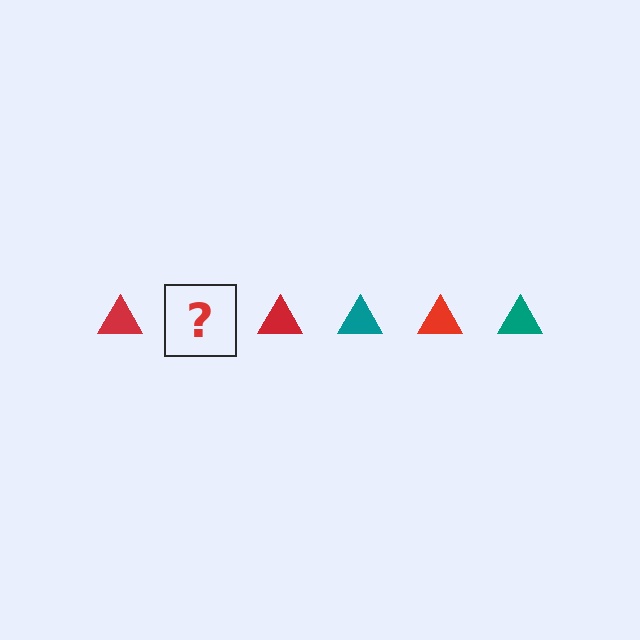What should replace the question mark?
The question mark should be replaced with a teal triangle.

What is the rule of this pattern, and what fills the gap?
The rule is that the pattern cycles through red, teal triangles. The gap should be filled with a teal triangle.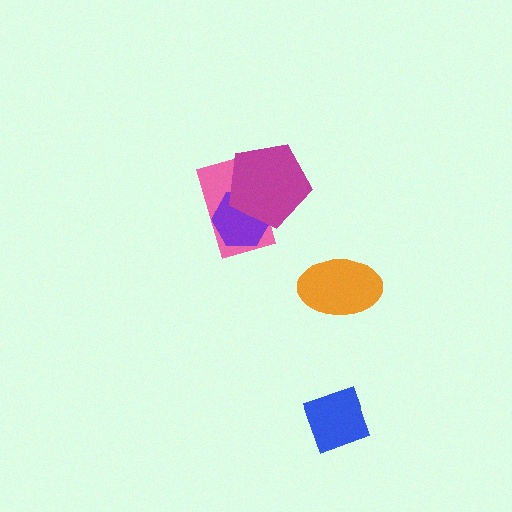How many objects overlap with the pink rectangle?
2 objects overlap with the pink rectangle.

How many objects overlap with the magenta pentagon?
2 objects overlap with the magenta pentagon.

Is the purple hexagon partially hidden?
Yes, it is partially covered by another shape.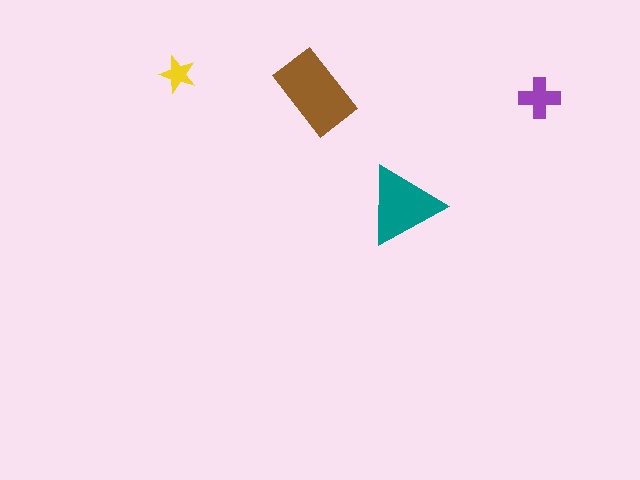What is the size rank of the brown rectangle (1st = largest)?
1st.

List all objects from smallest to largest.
The yellow star, the purple cross, the teal triangle, the brown rectangle.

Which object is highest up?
The yellow star is topmost.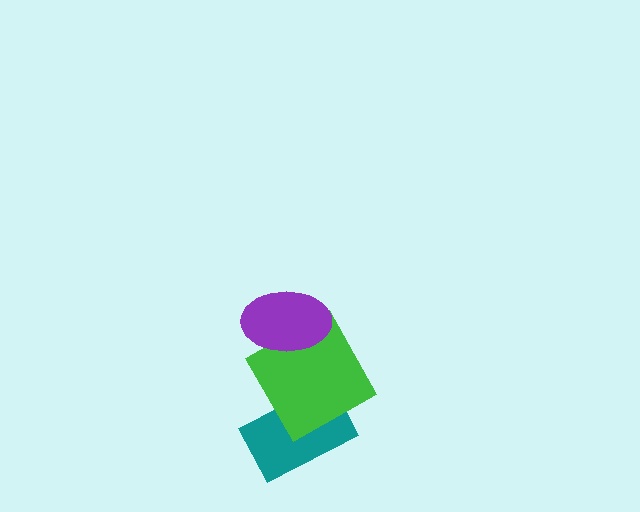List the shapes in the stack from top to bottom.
From top to bottom: the purple ellipse, the green square, the teal rectangle.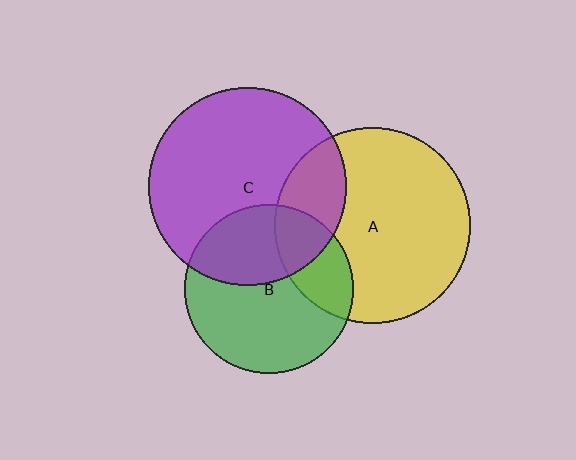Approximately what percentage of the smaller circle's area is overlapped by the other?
Approximately 25%.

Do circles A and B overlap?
Yes.